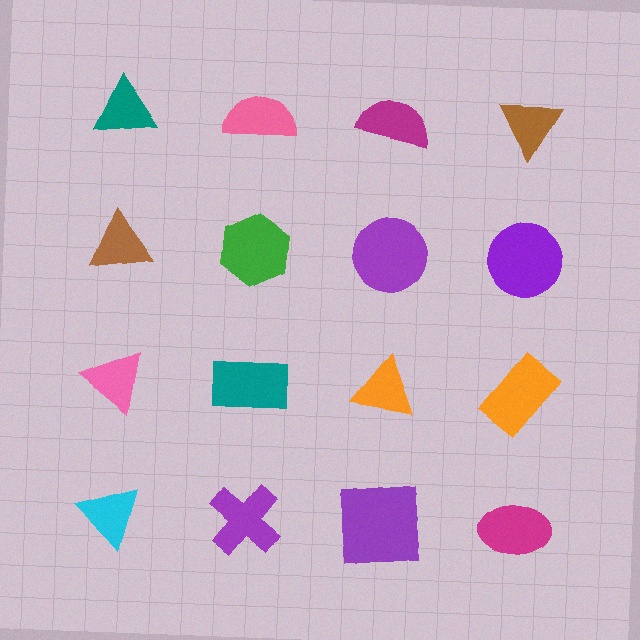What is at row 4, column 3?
A purple square.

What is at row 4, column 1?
A cyan triangle.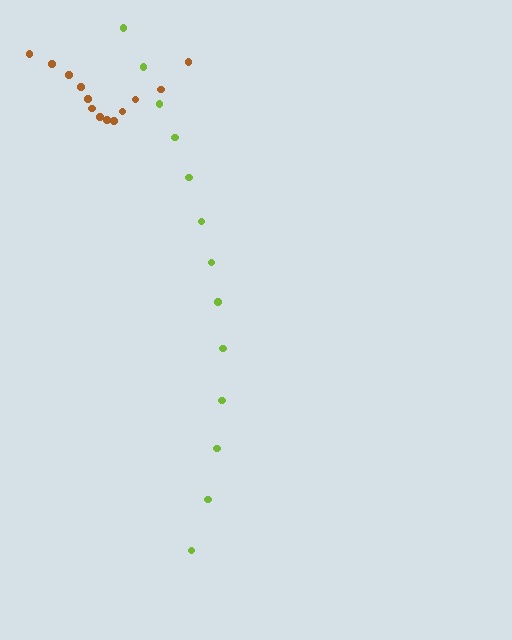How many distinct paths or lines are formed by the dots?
There are 2 distinct paths.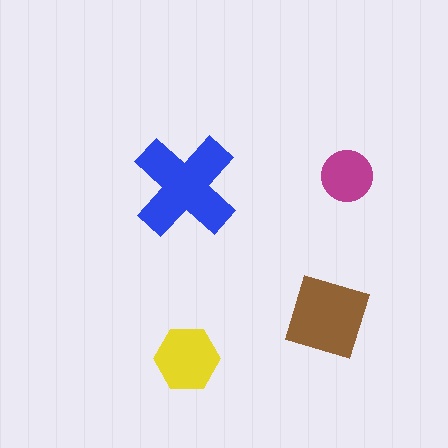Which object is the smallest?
The magenta circle.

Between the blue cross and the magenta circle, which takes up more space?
The blue cross.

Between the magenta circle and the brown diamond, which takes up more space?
The brown diamond.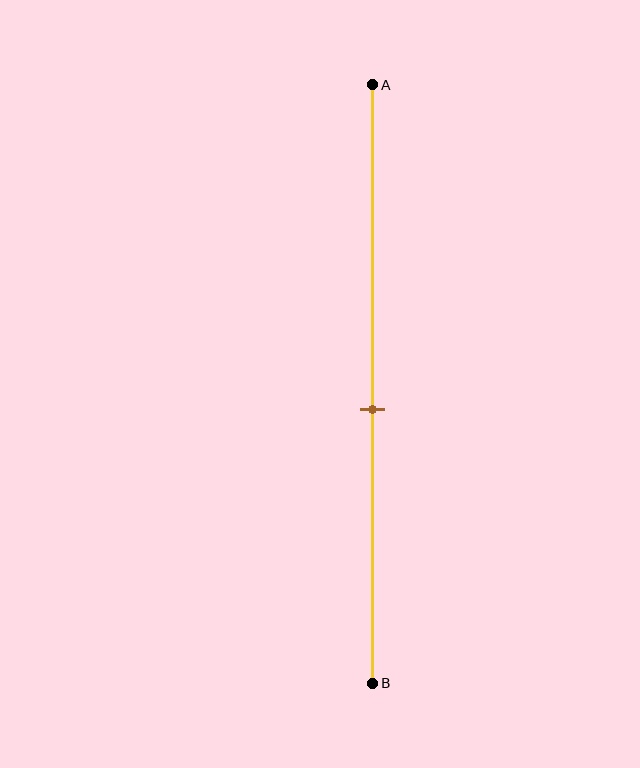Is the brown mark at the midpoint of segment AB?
No, the mark is at about 55% from A, not at the 50% midpoint.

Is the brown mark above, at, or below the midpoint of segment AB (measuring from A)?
The brown mark is below the midpoint of segment AB.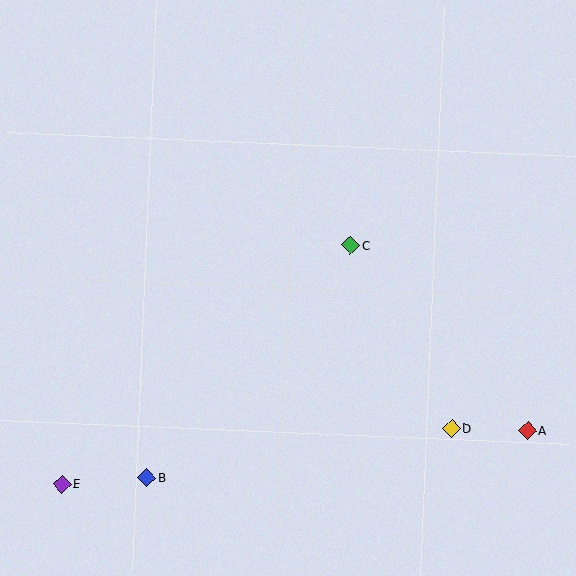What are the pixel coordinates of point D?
Point D is at (451, 428).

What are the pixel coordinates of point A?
Point A is at (528, 430).